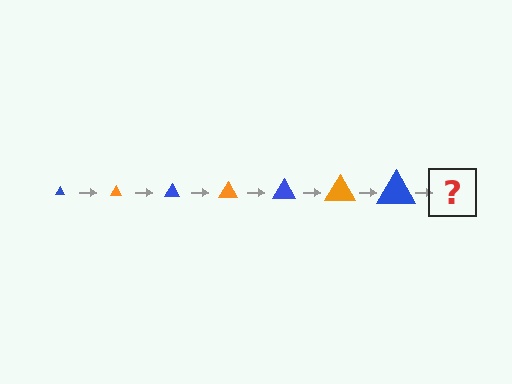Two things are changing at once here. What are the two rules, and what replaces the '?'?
The two rules are that the triangle grows larger each step and the color cycles through blue and orange. The '?' should be an orange triangle, larger than the previous one.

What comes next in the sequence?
The next element should be an orange triangle, larger than the previous one.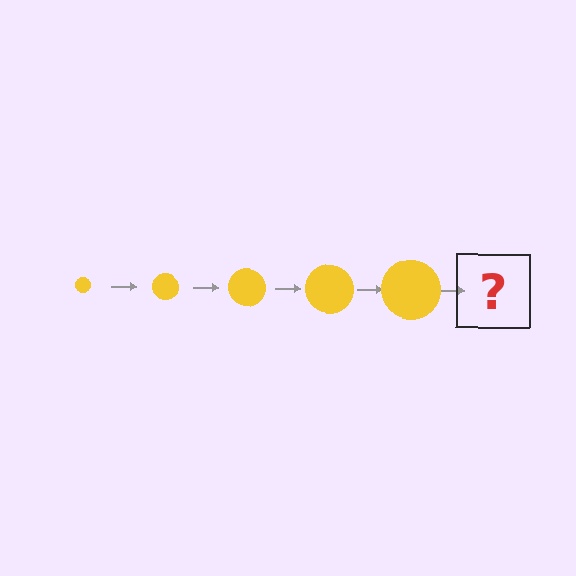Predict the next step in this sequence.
The next step is a yellow circle, larger than the previous one.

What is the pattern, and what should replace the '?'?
The pattern is that the circle gets progressively larger each step. The '?' should be a yellow circle, larger than the previous one.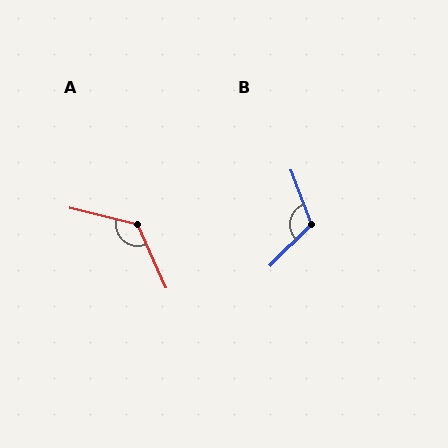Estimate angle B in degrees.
Approximately 114 degrees.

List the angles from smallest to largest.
B (114°), A (128°).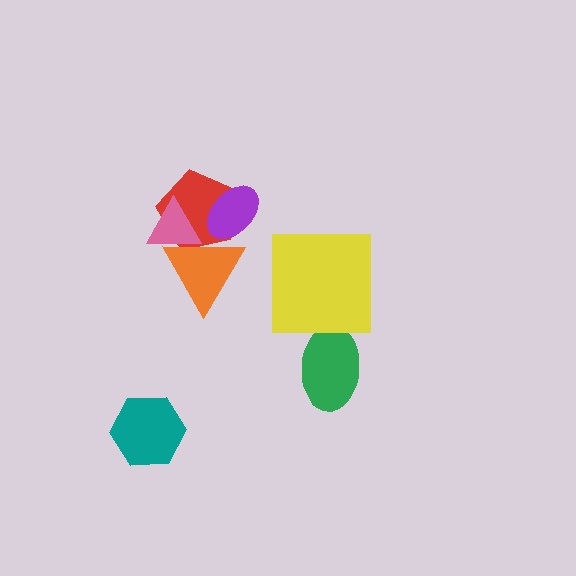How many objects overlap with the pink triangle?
2 objects overlap with the pink triangle.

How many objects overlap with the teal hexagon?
0 objects overlap with the teal hexagon.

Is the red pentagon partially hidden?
Yes, it is partially covered by another shape.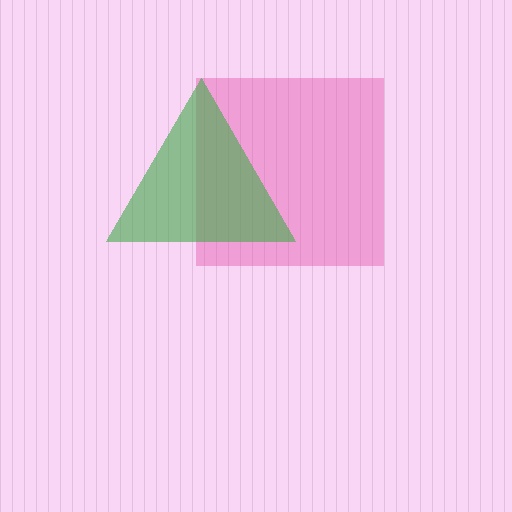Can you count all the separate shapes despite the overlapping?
Yes, there are 2 separate shapes.